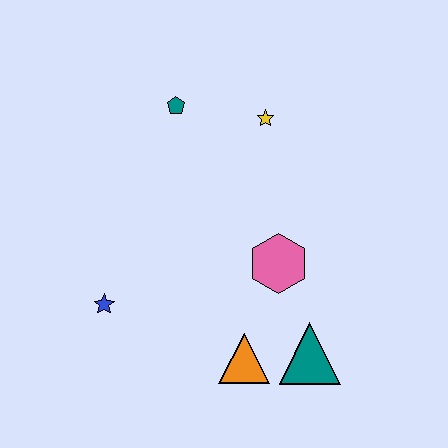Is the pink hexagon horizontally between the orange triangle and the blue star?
No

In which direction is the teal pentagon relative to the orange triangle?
The teal pentagon is above the orange triangle.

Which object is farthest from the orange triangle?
The teal pentagon is farthest from the orange triangle.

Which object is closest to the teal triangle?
The orange triangle is closest to the teal triangle.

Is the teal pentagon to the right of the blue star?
Yes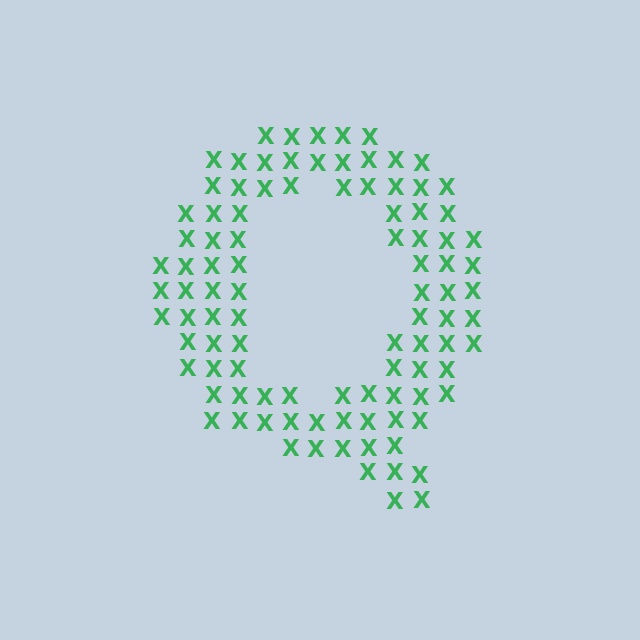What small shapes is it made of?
It is made of small letter X's.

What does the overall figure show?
The overall figure shows the letter Q.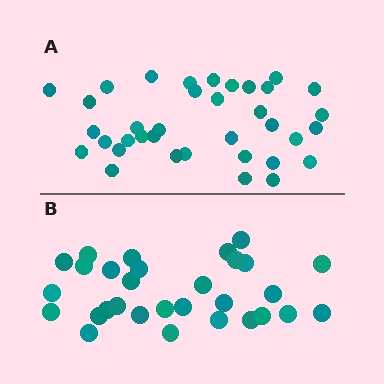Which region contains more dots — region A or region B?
Region A (the top region) has more dots.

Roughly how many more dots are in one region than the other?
Region A has about 6 more dots than region B.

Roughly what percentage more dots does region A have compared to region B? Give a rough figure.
About 20% more.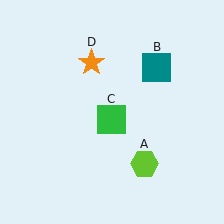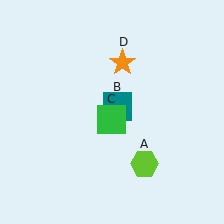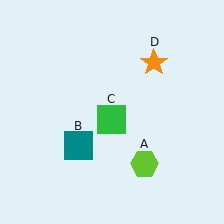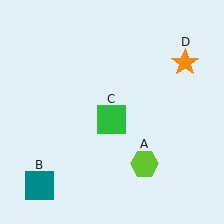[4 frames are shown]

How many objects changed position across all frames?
2 objects changed position: teal square (object B), orange star (object D).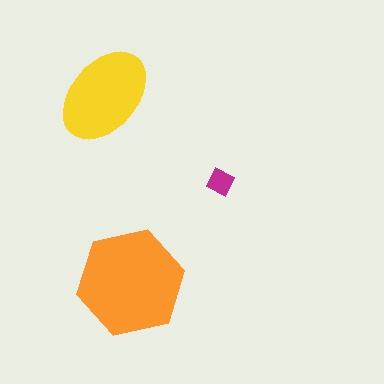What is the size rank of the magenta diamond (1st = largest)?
3rd.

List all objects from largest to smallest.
The orange hexagon, the yellow ellipse, the magenta diamond.